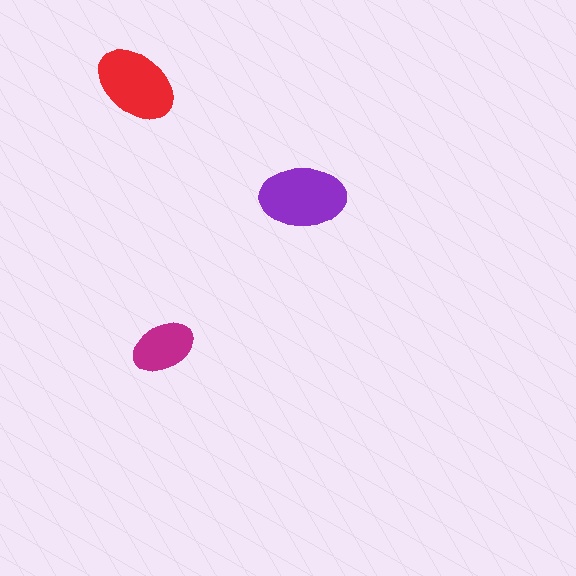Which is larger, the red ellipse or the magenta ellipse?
The red one.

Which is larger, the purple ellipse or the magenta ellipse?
The purple one.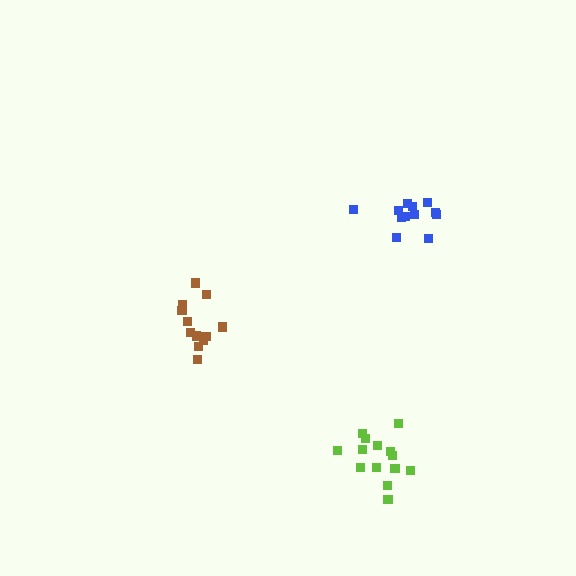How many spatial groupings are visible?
There are 3 spatial groupings.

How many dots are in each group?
Group 1: 12 dots, Group 2: 13 dots, Group 3: 14 dots (39 total).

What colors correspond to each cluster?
The clusters are colored: blue, brown, lime.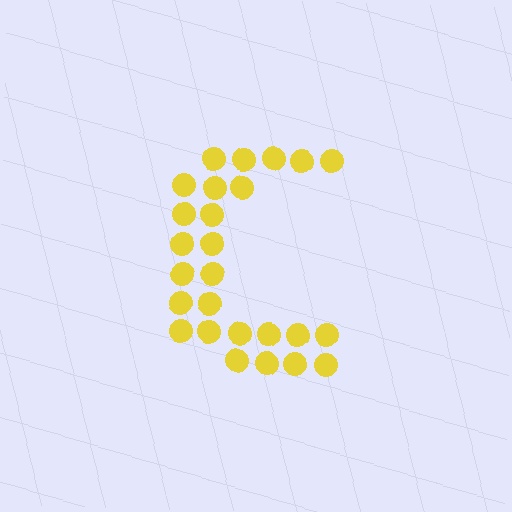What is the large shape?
The large shape is the letter C.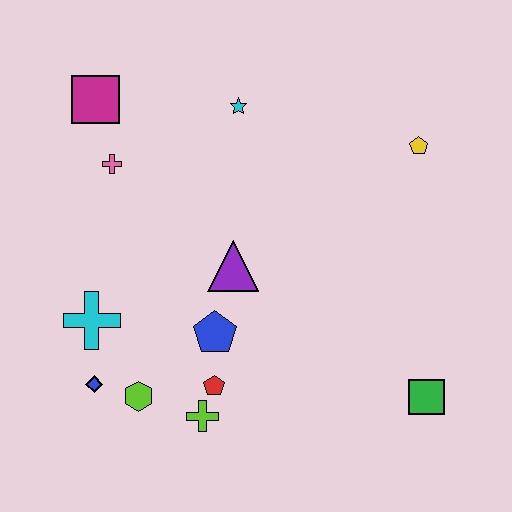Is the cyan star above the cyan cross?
Yes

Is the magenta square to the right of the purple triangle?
No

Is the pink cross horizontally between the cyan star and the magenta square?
Yes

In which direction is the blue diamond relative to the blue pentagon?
The blue diamond is to the left of the blue pentagon.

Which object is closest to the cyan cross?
The blue diamond is closest to the cyan cross.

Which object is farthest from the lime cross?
The yellow pentagon is farthest from the lime cross.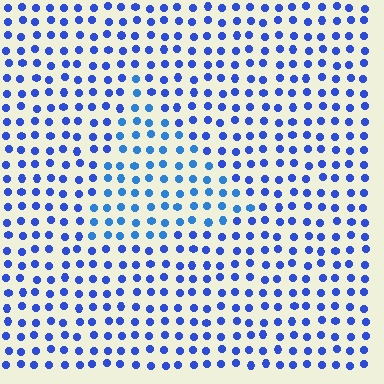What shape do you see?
I see a triangle.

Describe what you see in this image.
The image is filled with small blue elements in a uniform arrangement. A triangle-shaped region is visible where the elements are tinted to a slightly different hue, forming a subtle color boundary.